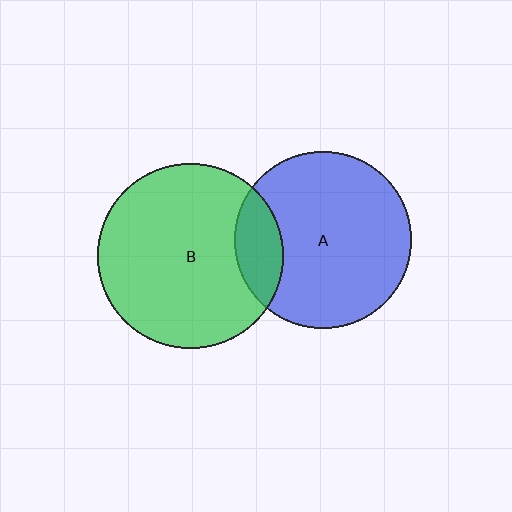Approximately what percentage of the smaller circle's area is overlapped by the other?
Approximately 15%.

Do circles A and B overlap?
Yes.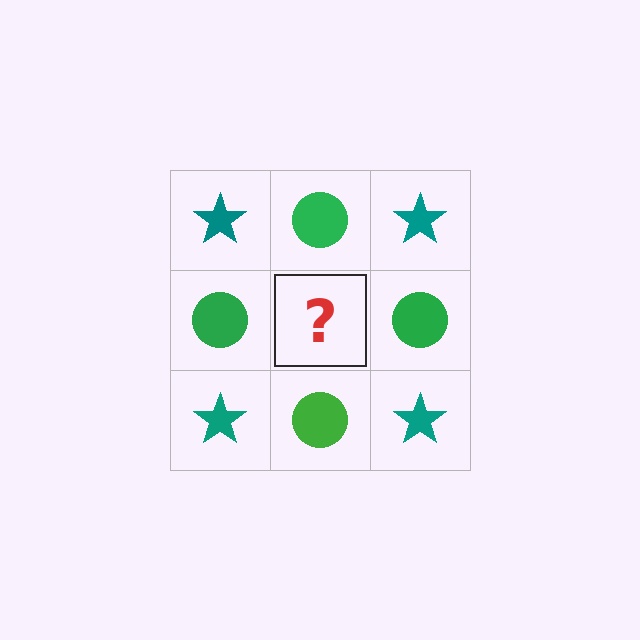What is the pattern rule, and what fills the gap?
The rule is that it alternates teal star and green circle in a checkerboard pattern. The gap should be filled with a teal star.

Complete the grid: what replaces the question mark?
The question mark should be replaced with a teal star.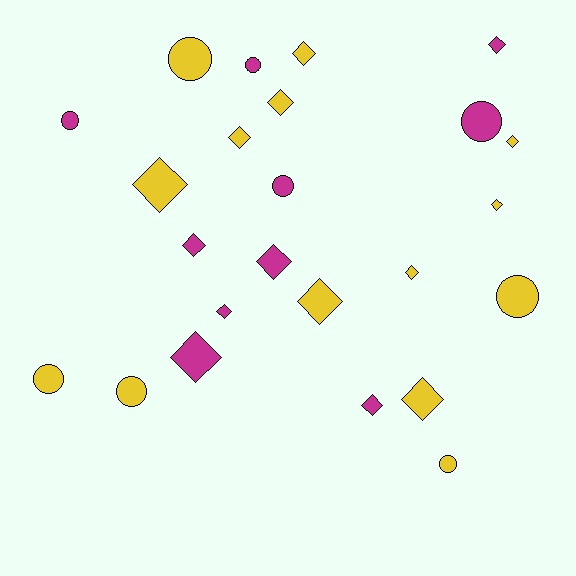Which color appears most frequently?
Yellow, with 14 objects.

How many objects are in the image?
There are 24 objects.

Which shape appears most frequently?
Diamond, with 15 objects.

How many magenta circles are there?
There are 4 magenta circles.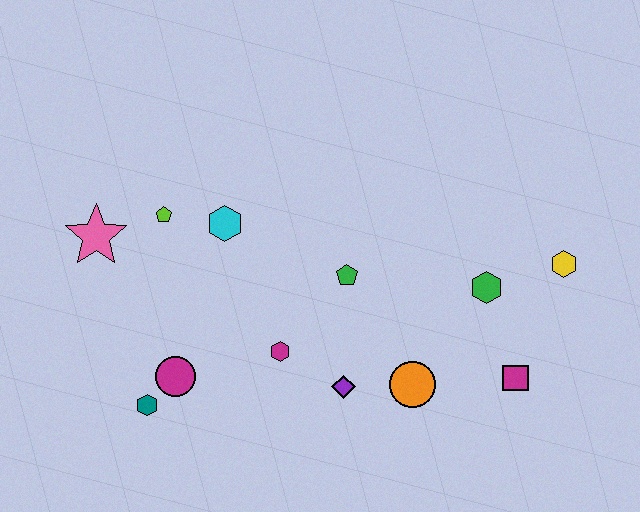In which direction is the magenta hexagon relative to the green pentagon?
The magenta hexagon is below the green pentagon.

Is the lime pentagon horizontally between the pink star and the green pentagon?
Yes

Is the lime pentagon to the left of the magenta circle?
Yes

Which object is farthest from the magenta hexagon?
The yellow hexagon is farthest from the magenta hexagon.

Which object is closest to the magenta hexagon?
The purple diamond is closest to the magenta hexagon.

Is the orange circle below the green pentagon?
Yes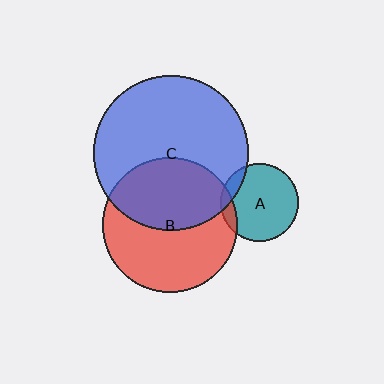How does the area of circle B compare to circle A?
Approximately 3.0 times.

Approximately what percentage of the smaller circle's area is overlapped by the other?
Approximately 10%.